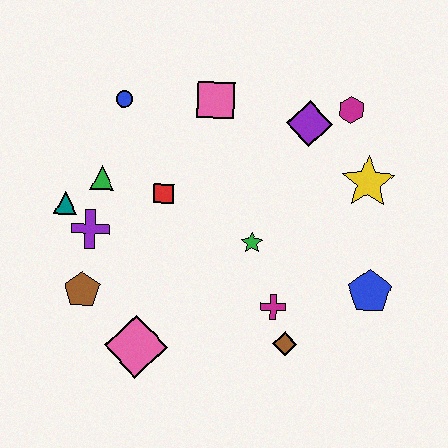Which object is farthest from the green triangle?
The blue pentagon is farthest from the green triangle.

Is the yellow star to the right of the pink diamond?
Yes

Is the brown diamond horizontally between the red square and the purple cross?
No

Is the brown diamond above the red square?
No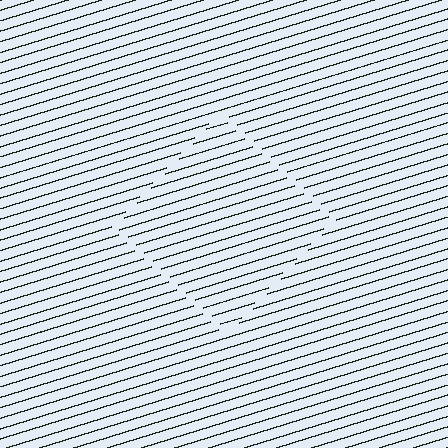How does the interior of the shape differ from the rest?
The interior of the shape contains the same grating, shifted by half a period — the contour is defined by the phase discontinuity where line-ends from the inner and outer gratings abut.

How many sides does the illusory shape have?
4 sides — the line-ends trace a square.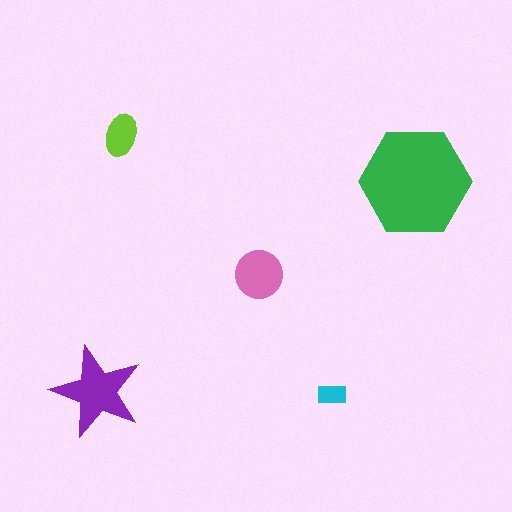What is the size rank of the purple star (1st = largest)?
2nd.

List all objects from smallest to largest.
The cyan rectangle, the lime ellipse, the pink circle, the purple star, the green hexagon.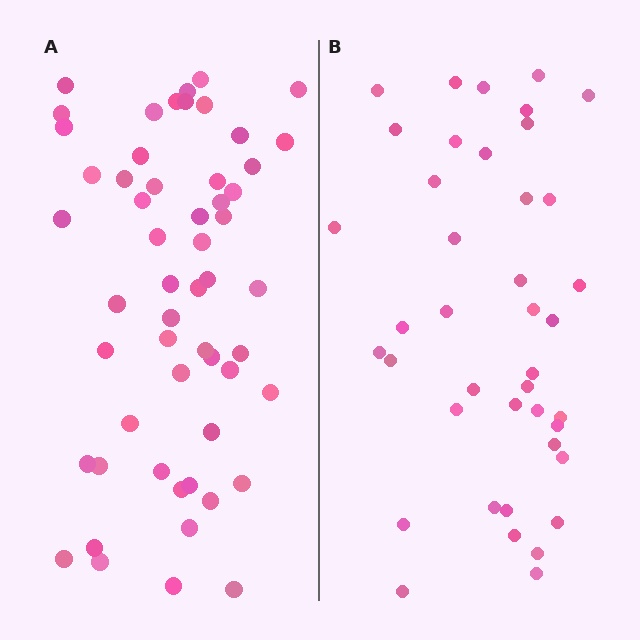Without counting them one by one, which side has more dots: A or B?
Region A (the left region) has more dots.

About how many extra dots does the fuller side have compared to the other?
Region A has approximately 15 more dots than region B.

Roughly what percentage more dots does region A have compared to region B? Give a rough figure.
About 35% more.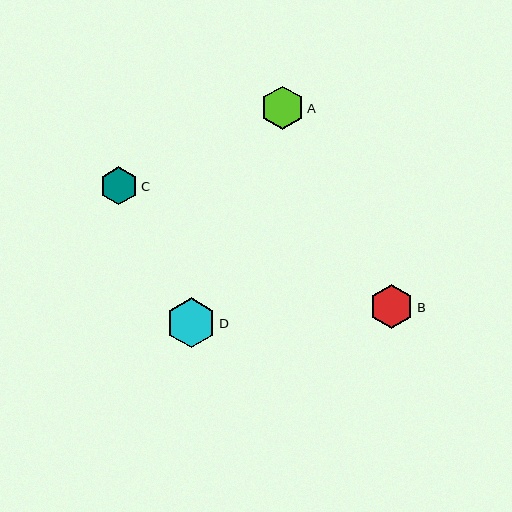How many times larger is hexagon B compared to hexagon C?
Hexagon B is approximately 1.2 times the size of hexagon C.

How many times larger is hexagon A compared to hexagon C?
Hexagon A is approximately 1.1 times the size of hexagon C.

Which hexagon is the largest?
Hexagon D is the largest with a size of approximately 50 pixels.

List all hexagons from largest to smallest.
From largest to smallest: D, B, A, C.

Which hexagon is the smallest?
Hexagon C is the smallest with a size of approximately 38 pixels.